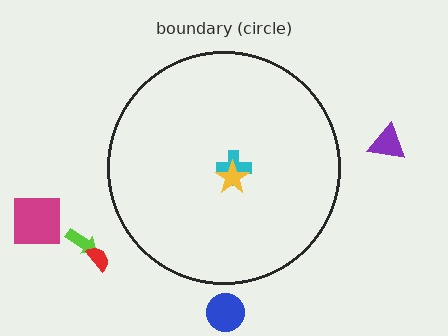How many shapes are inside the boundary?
2 inside, 5 outside.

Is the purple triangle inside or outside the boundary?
Outside.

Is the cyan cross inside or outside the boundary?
Inside.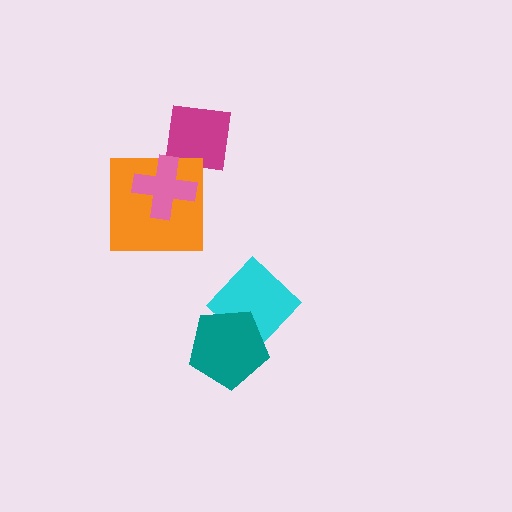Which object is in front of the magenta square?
The pink cross is in front of the magenta square.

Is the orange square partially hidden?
Yes, it is partially covered by another shape.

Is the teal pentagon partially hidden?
No, no other shape covers it.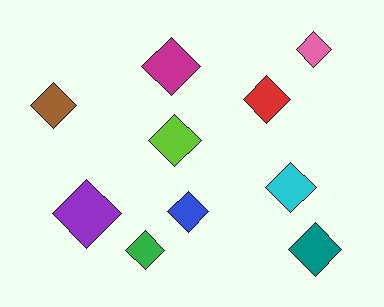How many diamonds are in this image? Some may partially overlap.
There are 10 diamonds.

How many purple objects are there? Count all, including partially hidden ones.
There is 1 purple object.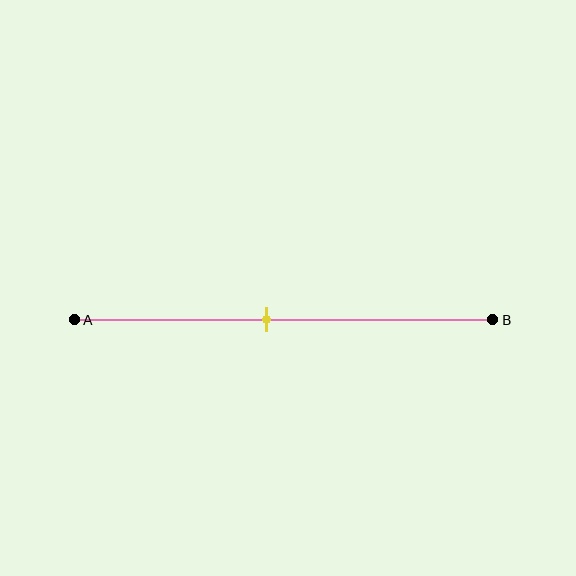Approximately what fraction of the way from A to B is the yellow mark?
The yellow mark is approximately 45% of the way from A to B.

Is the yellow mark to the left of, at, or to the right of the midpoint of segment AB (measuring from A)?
The yellow mark is to the left of the midpoint of segment AB.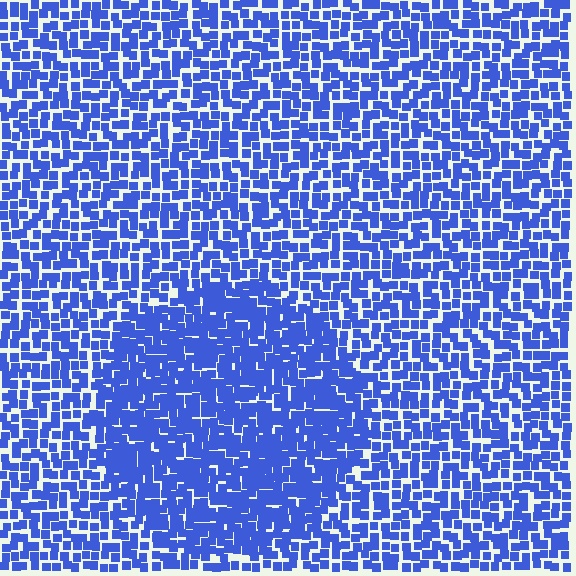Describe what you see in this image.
The image contains small blue elements arranged at two different densities. A circle-shaped region is visible where the elements are more densely packed than the surrounding area.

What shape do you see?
I see a circle.